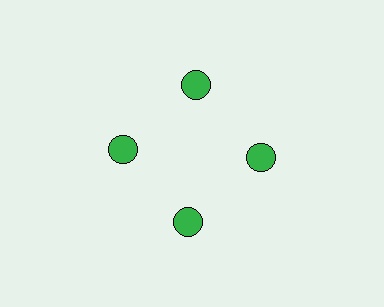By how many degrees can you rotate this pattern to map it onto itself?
The pattern maps onto itself every 90 degrees of rotation.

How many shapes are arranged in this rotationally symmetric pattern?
There are 4 shapes, arranged in 4 groups of 1.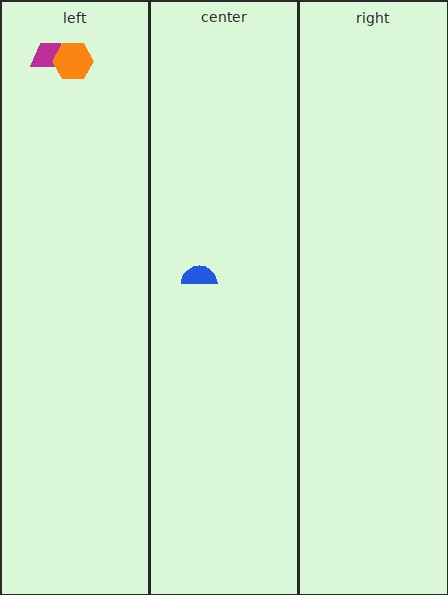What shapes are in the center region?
The blue semicircle.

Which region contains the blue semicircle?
The center region.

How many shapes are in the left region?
2.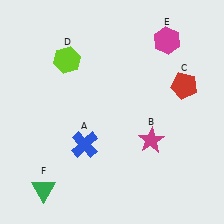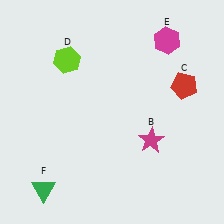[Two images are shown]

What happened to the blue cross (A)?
The blue cross (A) was removed in Image 2. It was in the bottom-left area of Image 1.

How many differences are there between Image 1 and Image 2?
There is 1 difference between the two images.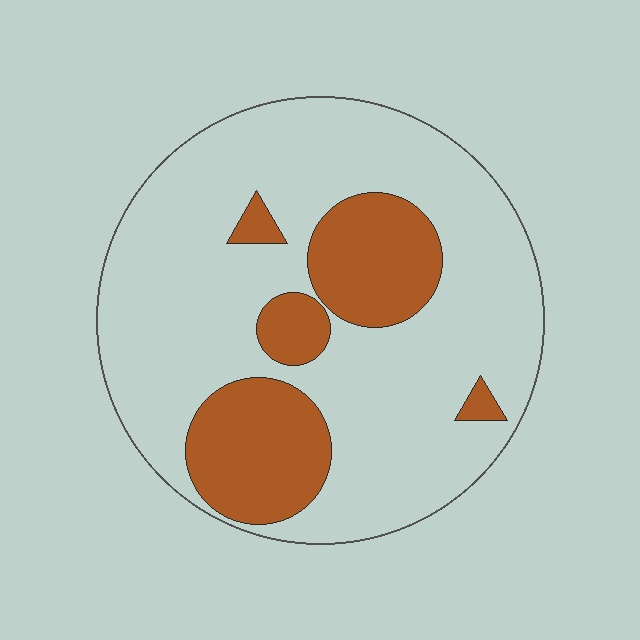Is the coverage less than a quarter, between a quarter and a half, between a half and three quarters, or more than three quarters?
Less than a quarter.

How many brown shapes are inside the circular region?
5.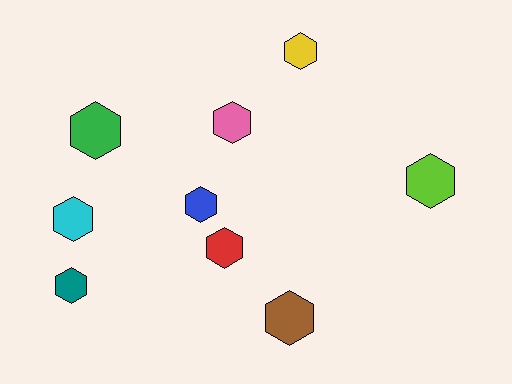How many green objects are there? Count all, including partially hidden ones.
There is 1 green object.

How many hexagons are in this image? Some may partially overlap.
There are 9 hexagons.